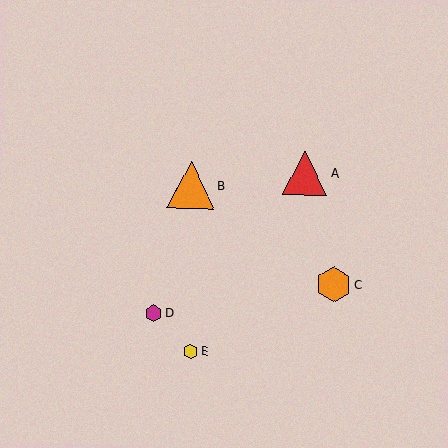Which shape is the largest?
The orange triangle (labeled B) is the largest.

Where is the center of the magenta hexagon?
The center of the magenta hexagon is at (154, 313).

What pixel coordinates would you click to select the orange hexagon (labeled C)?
Click at (334, 285) to select the orange hexagon C.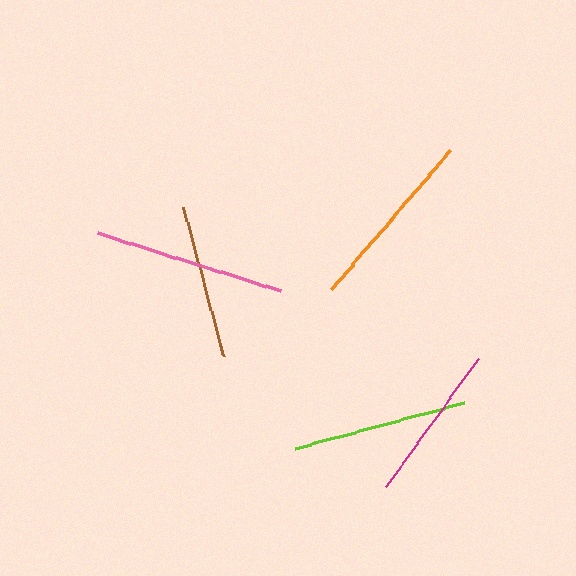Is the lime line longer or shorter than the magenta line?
The lime line is longer than the magenta line.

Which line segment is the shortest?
The brown line is the shortest at approximately 155 pixels.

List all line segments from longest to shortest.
From longest to shortest: pink, orange, lime, magenta, brown.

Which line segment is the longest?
The pink line is the longest at approximately 192 pixels.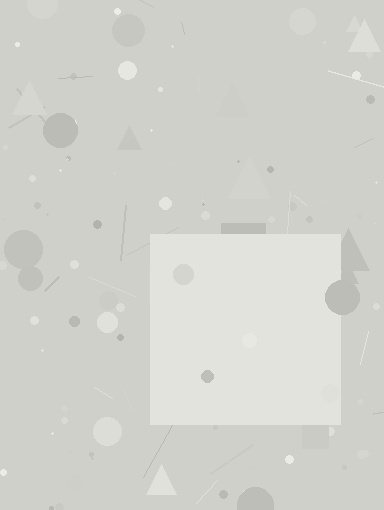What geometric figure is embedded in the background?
A square is embedded in the background.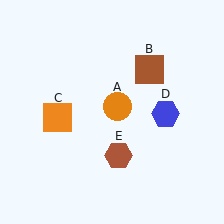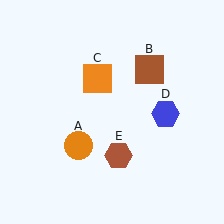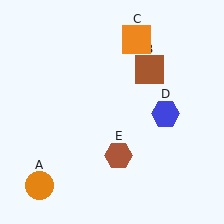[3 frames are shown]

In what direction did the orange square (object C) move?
The orange square (object C) moved up and to the right.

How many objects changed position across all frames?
2 objects changed position: orange circle (object A), orange square (object C).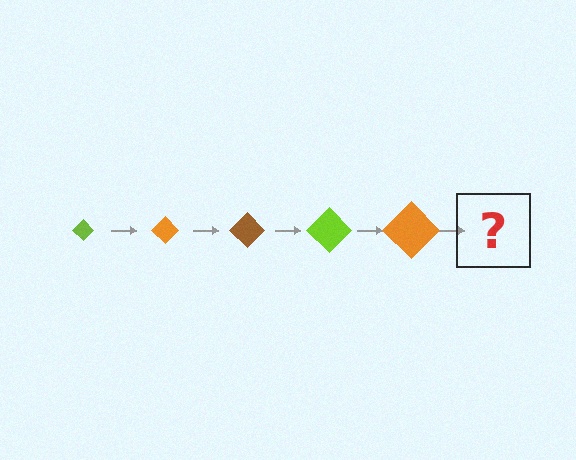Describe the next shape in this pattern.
It should be a brown diamond, larger than the previous one.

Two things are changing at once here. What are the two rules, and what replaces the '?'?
The two rules are that the diamond grows larger each step and the color cycles through lime, orange, and brown. The '?' should be a brown diamond, larger than the previous one.